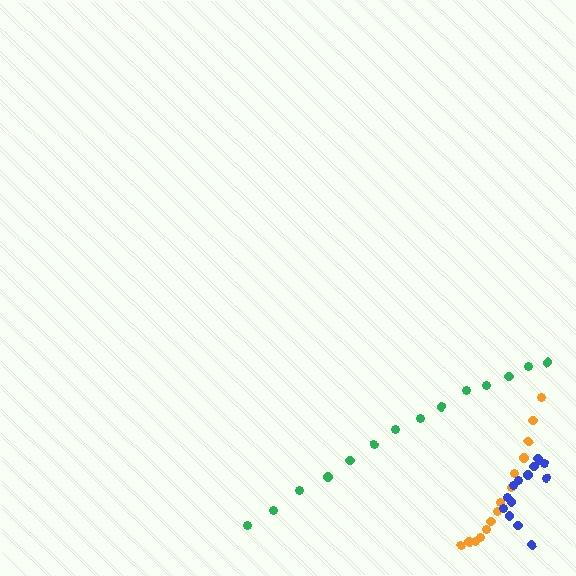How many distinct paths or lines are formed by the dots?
There are 3 distinct paths.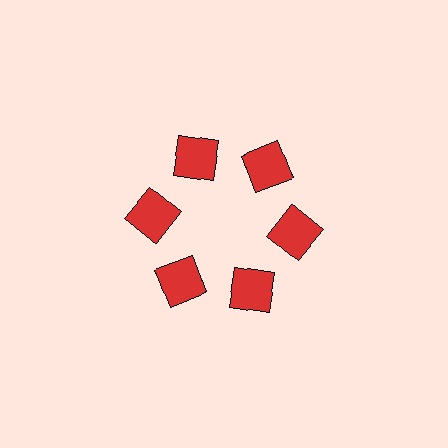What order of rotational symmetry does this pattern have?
This pattern has 6-fold rotational symmetry.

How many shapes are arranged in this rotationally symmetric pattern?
There are 6 shapes, arranged in 6 groups of 1.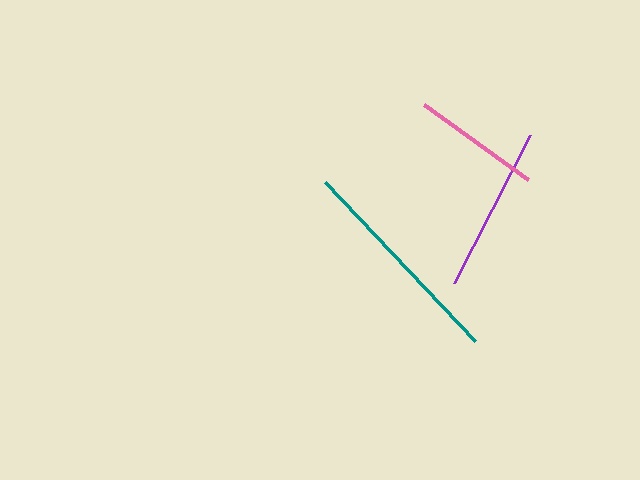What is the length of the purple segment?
The purple segment is approximately 167 pixels long.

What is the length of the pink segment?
The pink segment is approximately 128 pixels long.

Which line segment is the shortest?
The pink line is the shortest at approximately 128 pixels.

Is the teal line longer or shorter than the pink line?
The teal line is longer than the pink line.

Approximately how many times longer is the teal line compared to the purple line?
The teal line is approximately 1.3 times the length of the purple line.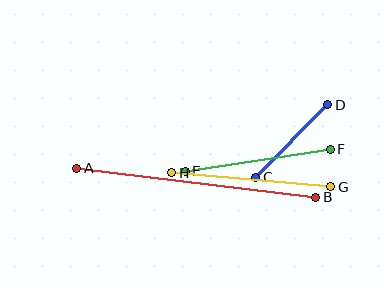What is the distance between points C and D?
The distance is approximately 102 pixels.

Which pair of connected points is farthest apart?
Points A and B are farthest apart.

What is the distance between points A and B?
The distance is approximately 241 pixels.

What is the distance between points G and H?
The distance is approximately 160 pixels.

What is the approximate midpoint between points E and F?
The midpoint is at approximately (258, 160) pixels.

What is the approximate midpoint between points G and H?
The midpoint is at approximately (251, 180) pixels.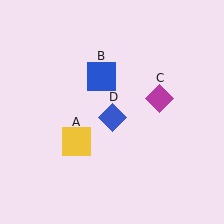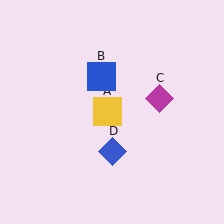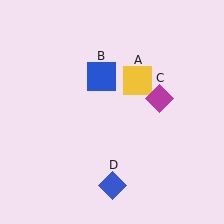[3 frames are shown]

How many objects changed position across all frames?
2 objects changed position: yellow square (object A), blue diamond (object D).